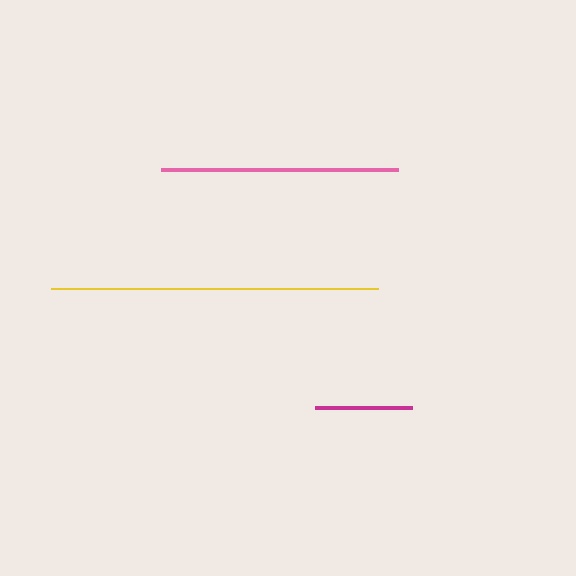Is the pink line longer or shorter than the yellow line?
The yellow line is longer than the pink line.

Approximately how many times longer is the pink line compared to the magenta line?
The pink line is approximately 2.4 times the length of the magenta line.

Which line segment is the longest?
The yellow line is the longest at approximately 327 pixels.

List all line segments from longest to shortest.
From longest to shortest: yellow, pink, magenta.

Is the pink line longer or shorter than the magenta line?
The pink line is longer than the magenta line.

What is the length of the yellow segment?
The yellow segment is approximately 327 pixels long.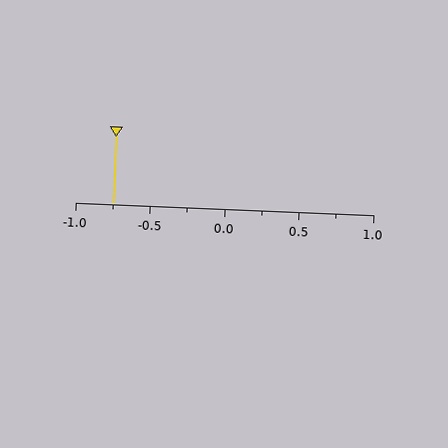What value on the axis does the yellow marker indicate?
The marker indicates approximately -0.75.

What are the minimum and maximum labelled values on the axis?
The axis runs from -1.0 to 1.0.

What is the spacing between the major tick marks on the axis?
The major ticks are spaced 0.5 apart.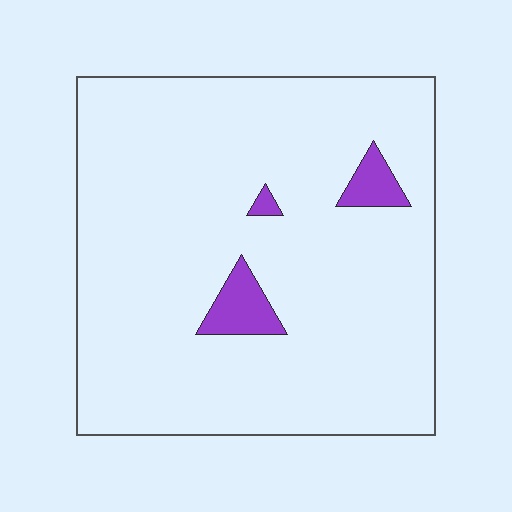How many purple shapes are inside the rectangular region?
3.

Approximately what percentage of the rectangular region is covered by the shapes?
Approximately 5%.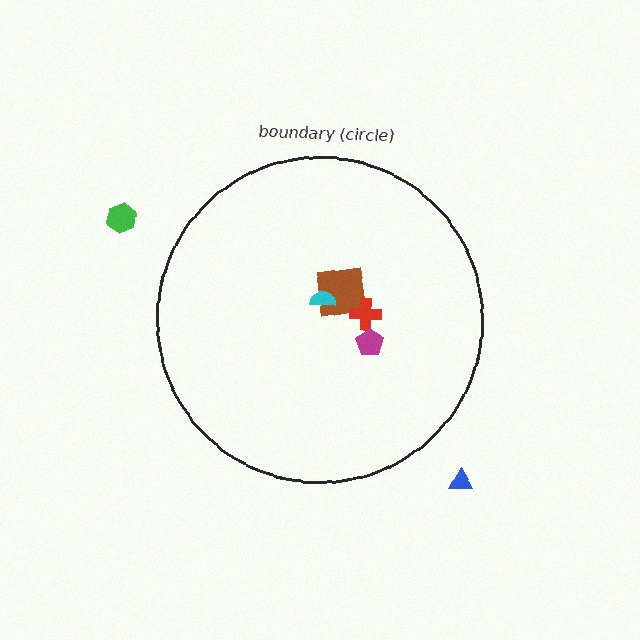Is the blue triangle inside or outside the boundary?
Outside.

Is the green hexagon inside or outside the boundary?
Outside.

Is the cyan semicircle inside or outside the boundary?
Inside.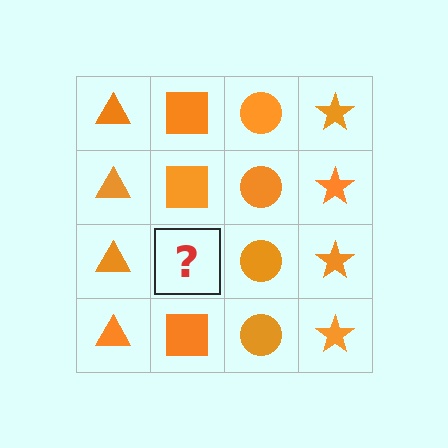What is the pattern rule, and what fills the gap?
The rule is that each column has a consistent shape. The gap should be filled with an orange square.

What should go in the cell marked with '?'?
The missing cell should contain an orange square.